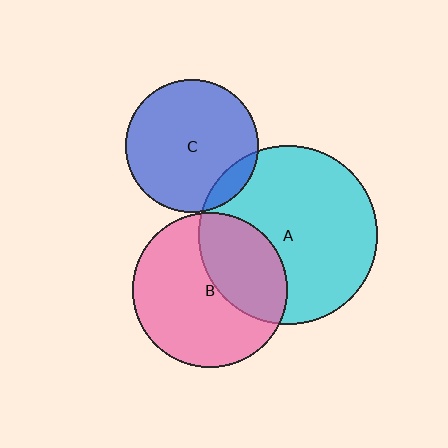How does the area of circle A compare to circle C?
Approximately 1.8 times.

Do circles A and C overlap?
Yes.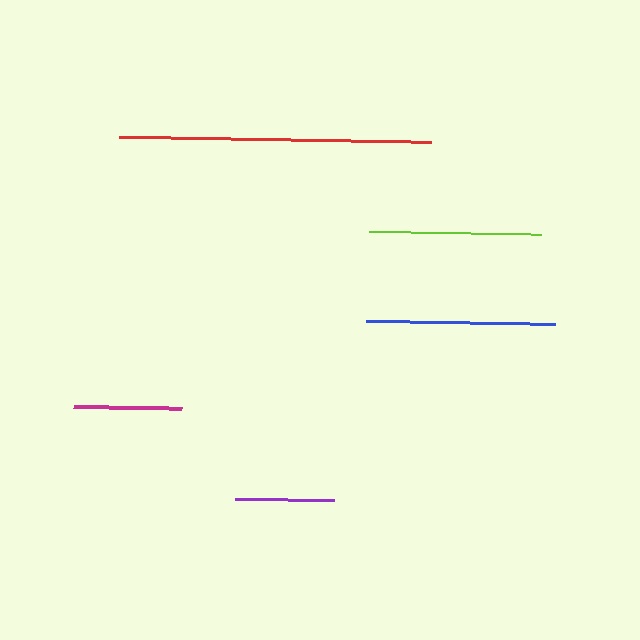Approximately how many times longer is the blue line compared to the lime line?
The blue line is approximately 1.1 times the length of the lime line.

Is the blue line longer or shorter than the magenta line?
The blue line is longer than the magenta line.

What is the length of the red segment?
The red segment is approximately 312 pixels long.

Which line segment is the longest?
The red line is the longest at approximately 312 pixels.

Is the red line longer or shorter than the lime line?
The red line is longer than the lime line.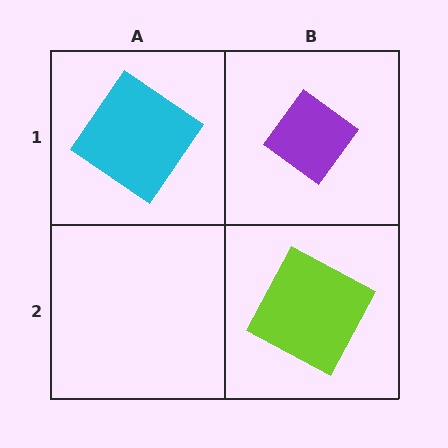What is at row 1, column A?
A cyan diamond.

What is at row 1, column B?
A purple diamond.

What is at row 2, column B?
A lime square.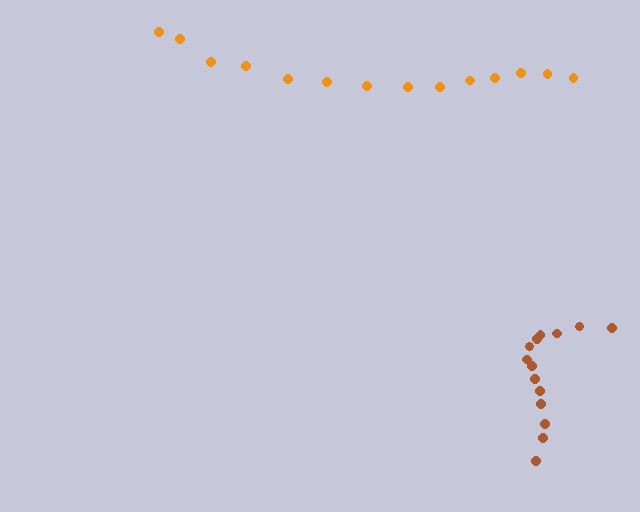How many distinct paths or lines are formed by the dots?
There are 2 distinct paths.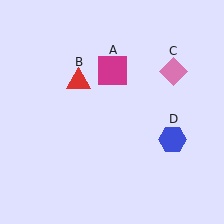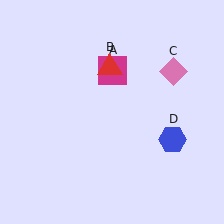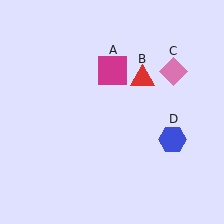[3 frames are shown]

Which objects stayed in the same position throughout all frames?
Magenta square (object A) and pink diamond (object C) and blue hexagon (object D) remained stationary.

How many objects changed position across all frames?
1 object changed position: red triangle (object B).